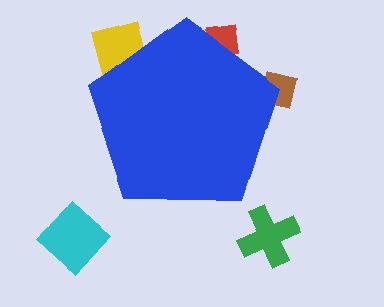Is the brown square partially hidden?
Yes, the brown square is partially hidden behind the blue pentagon.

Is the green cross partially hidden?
No, the green cross is fully visible.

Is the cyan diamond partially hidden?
No, the cyan diamond is fully visible.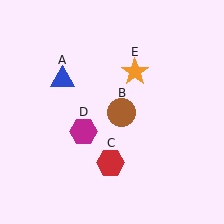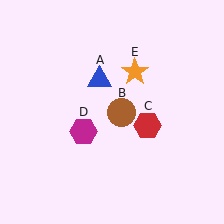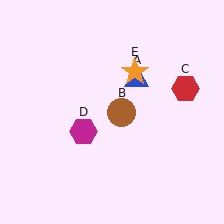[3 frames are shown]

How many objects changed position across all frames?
2 objects changed position: blue triangle (object A), red hexagon (object C).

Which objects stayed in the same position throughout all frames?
Brown circle (object B) and magenta hexagon (object D) and orange star (object E) remained stationary.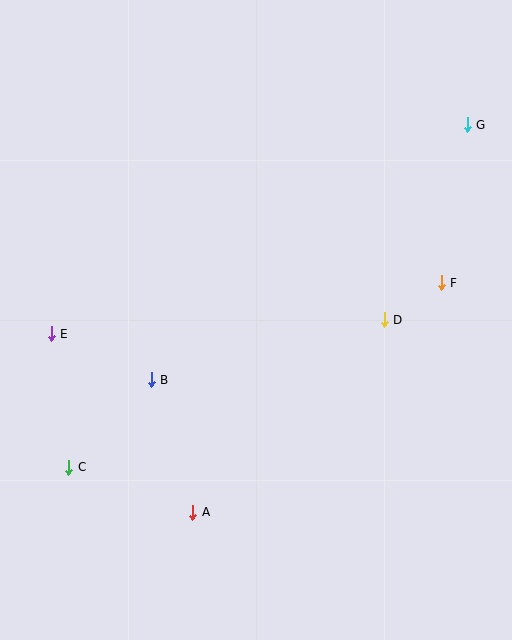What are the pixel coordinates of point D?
Point D is at (384, 320).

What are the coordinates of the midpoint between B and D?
The midpoint between B and D is at (268, 350).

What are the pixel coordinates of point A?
Point A is at (193, 512).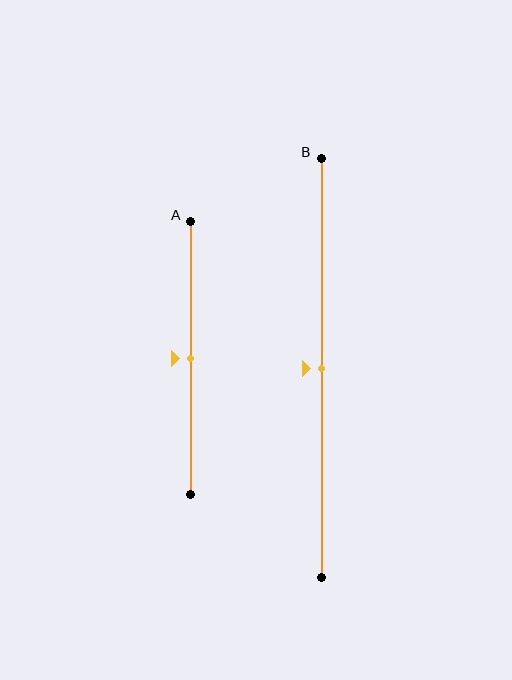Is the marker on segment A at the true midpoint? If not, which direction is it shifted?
Yes, the marker on segment A is at the true midpoint.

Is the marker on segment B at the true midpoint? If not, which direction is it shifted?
Yes, the marker on segment B is at the true midpoint.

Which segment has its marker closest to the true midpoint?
Segment A has its marker closest to the true midpoint.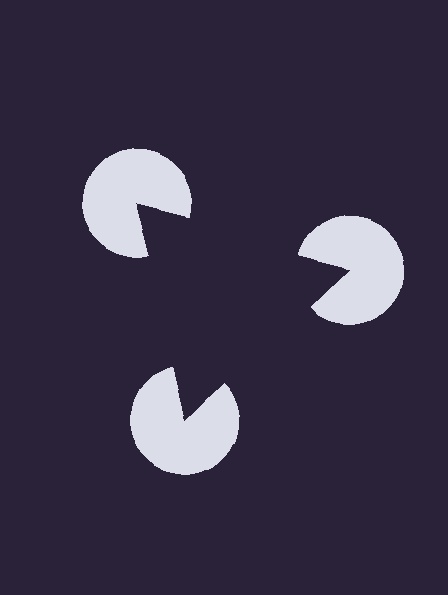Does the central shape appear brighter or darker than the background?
It typically appears slightly darker than the background, even though no actual brightness change is drawn.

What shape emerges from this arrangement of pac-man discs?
An illusory triangle — its edges are inferred from the aligned wedge cuts in the pac-man discs, not physically drawn.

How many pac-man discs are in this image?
There are 3 — one at each vertex of the illusory triangle.